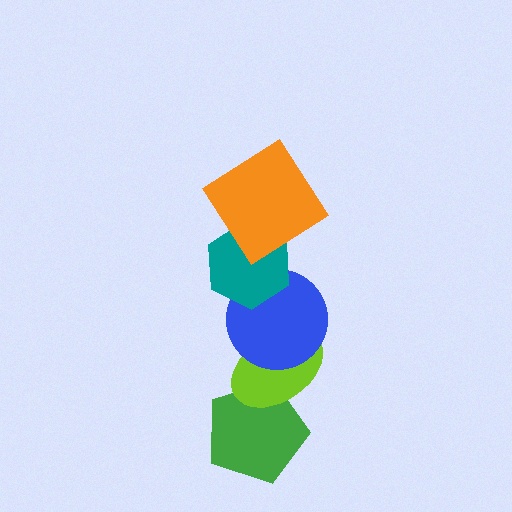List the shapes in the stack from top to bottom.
From top to bottom: the orange diamond, the teal hexagon, the blue circle, the lime ellipse, the green pentagon.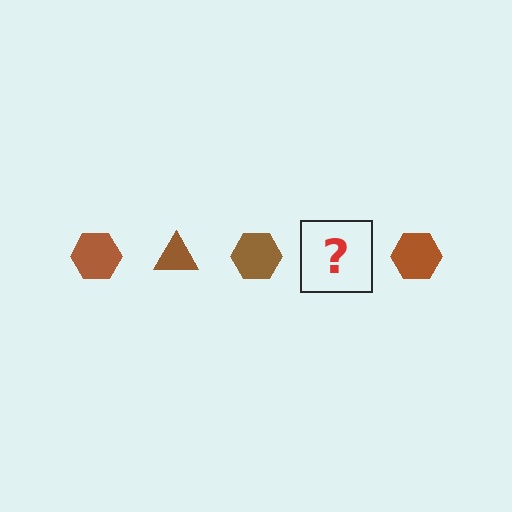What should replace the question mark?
The question mark should be replaced with a brown triangle.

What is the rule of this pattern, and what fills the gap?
The rule is that the pattern cycles through hexagon, triangle shapes in brown. The gap should be filled with a brown triangle.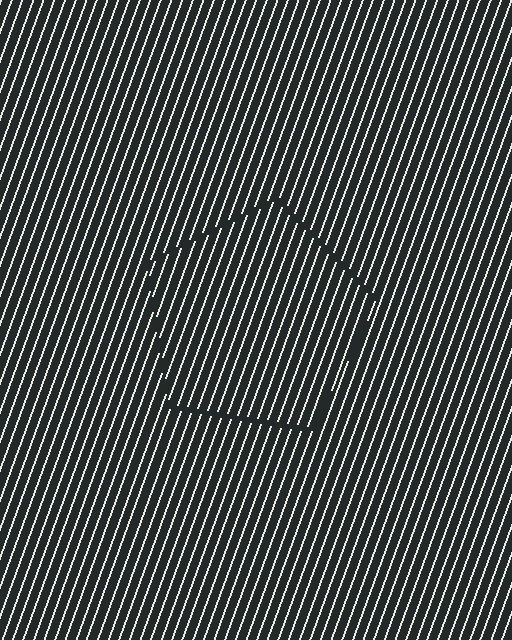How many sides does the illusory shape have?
5 sides — the line-ends trace a pentagon.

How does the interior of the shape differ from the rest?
The interior of the shape contains the same grating, shifted by half a period — the contour is defined by the phase discontinuity where line-ends from the inner and outer gratings abut.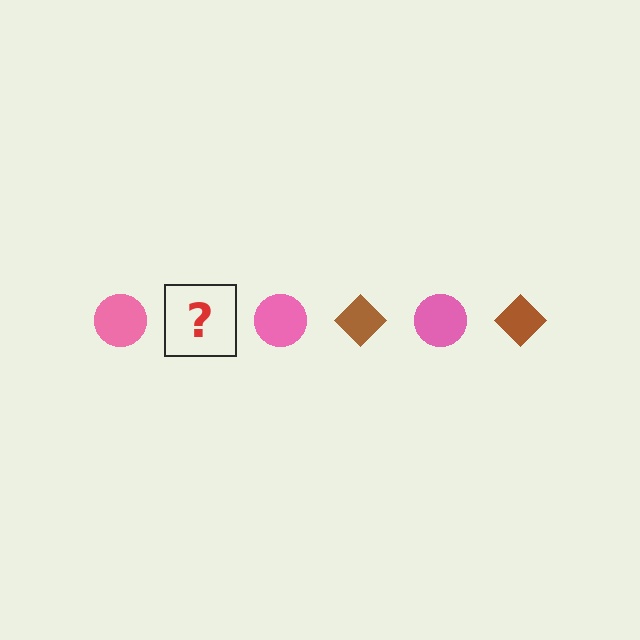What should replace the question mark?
The question mark should be replaced with a brown diamond.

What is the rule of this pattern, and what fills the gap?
The rule is that the pattern alternates between pink circle and brown diamond. The gap should be filled with a brown diamond.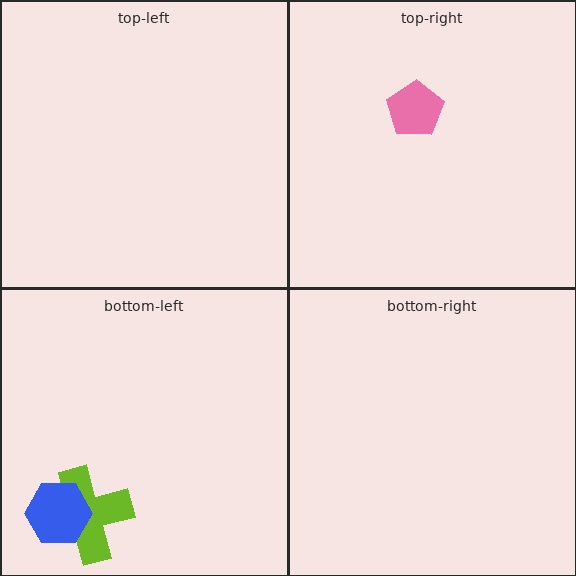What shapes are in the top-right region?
The pink pentagon.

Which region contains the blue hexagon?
The bottom-left region.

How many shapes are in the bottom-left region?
2.